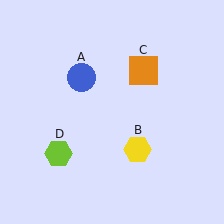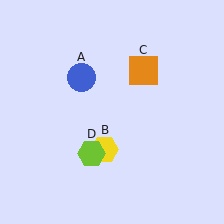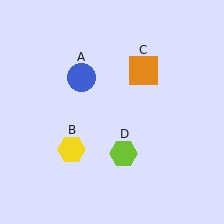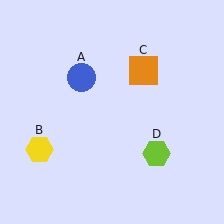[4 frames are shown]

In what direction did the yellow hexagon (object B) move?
The yellow hexagon (object B) moved left.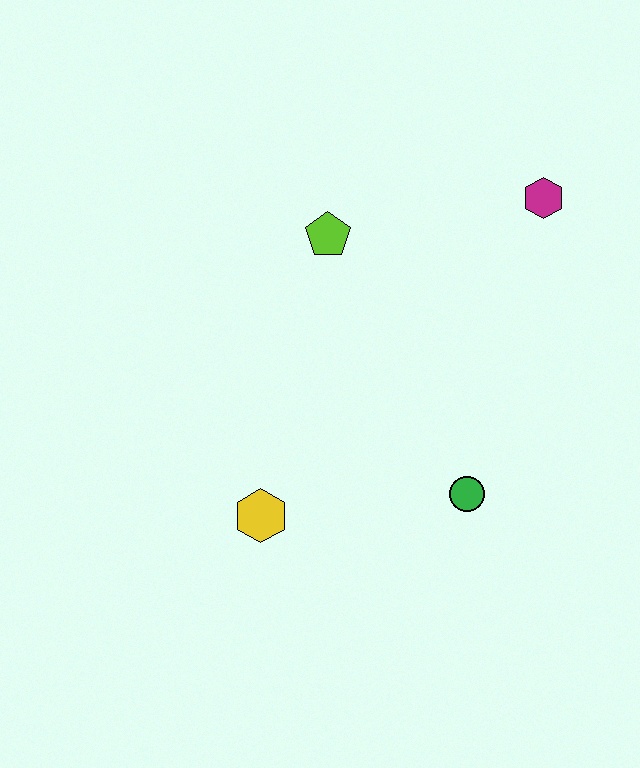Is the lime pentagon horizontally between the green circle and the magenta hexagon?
No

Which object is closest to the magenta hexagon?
The lime pentagon is closest to the magenta hexagon.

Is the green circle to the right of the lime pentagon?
Yes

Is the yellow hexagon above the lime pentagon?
No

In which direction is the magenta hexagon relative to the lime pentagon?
The magenta hexagon is to the right of the lime pentagon.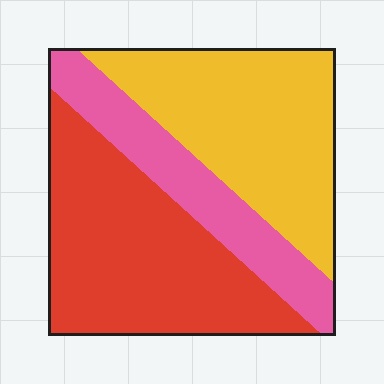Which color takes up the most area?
Red, at roughly 40%.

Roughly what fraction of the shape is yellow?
Yellow covers 37% of the shape.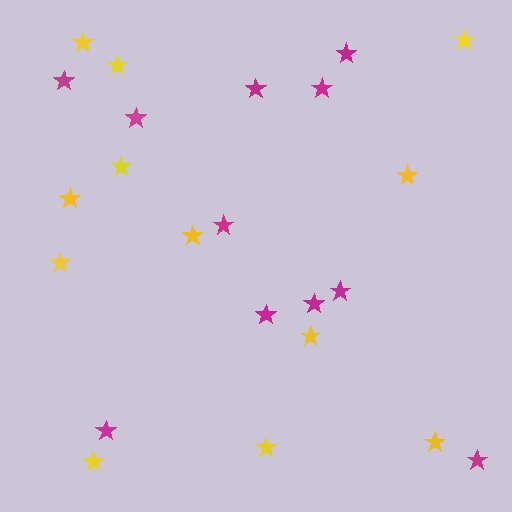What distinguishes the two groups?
There are 2 groups: one group of magenta stars (11) and one group of yellow stars (12).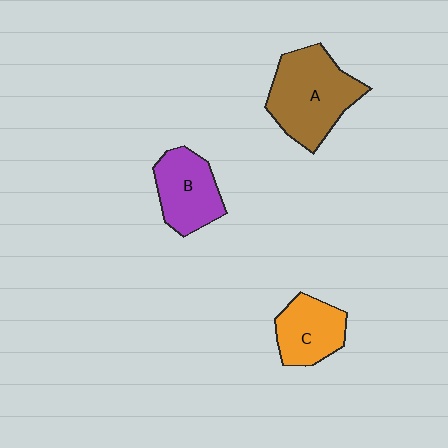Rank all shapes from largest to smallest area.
From largest to smallest: A (brown), B (purple), C (orange).